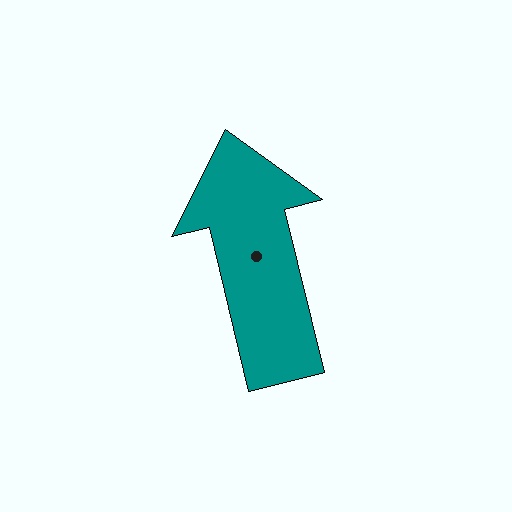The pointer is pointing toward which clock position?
Roughly 12 o'clock.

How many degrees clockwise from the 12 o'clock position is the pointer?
Approximately 346 degrees.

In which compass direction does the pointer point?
North.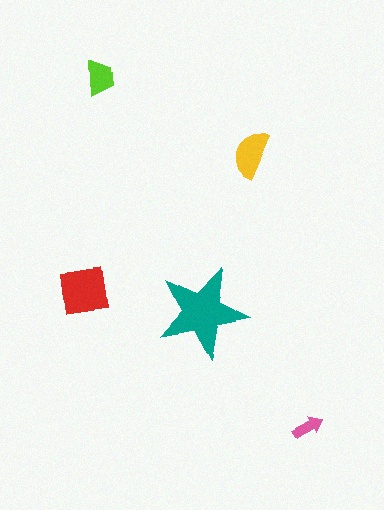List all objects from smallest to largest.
The pink arrow, the lime trapezoid, the yellow semicircle, the red square, the teal star.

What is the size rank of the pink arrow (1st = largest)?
5th.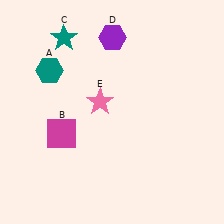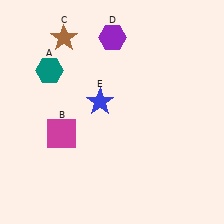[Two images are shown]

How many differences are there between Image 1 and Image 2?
There are 2 differences between the two images.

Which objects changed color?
C changed from teal to brown. E changed from pink to blue.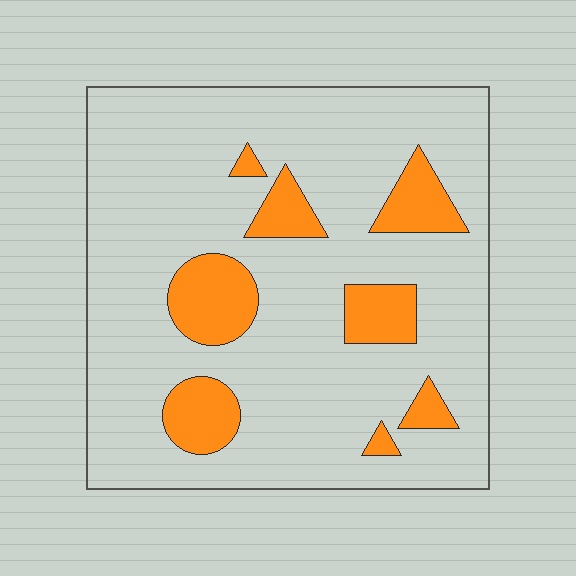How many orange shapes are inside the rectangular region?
8.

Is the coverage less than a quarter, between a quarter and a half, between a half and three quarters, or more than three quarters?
Less than a quarter.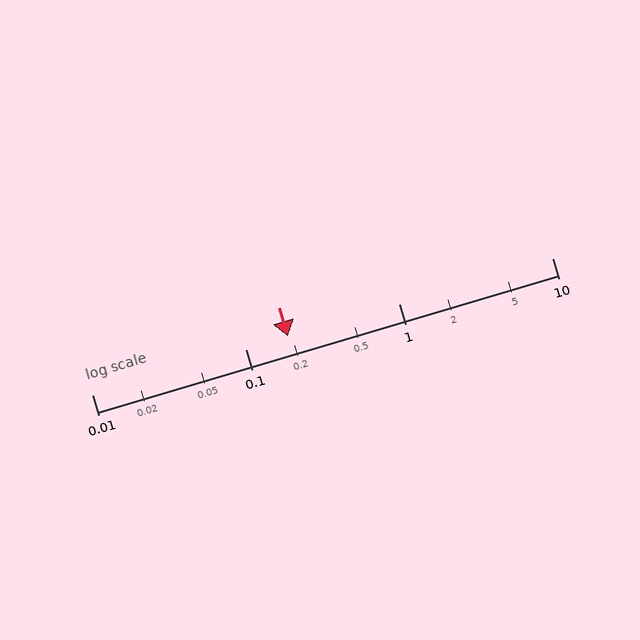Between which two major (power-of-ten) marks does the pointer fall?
The pointer is between 0.1 and 1.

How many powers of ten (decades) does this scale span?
The scale spans 3 decades, from 0.01 to 10.